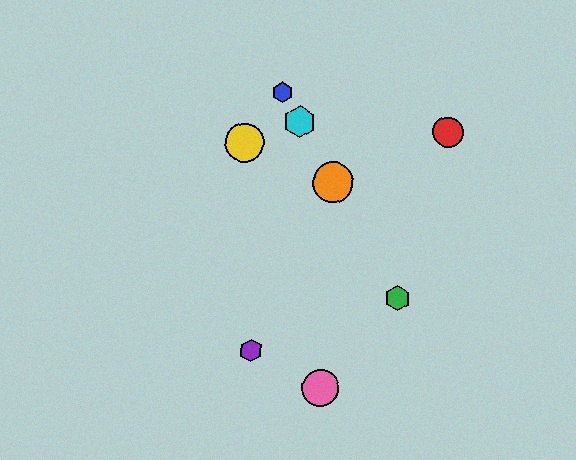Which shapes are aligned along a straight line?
The blue hexagon, the green hexagon, the orange circle, the cyan hexagon are aligned along a straight line.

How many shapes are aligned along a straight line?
4 shapes (the blue hexagon, the green hexagon, the orange circle, the cyan hexagon) are aligned along a straight line.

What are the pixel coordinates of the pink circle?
The pink circle is at (320, 388).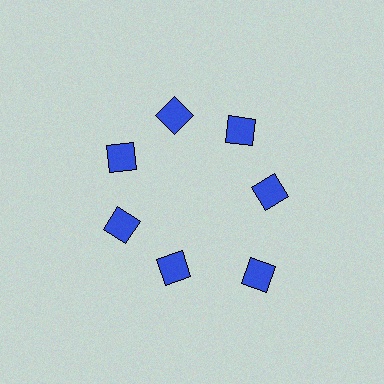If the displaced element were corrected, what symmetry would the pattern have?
It would have 7-fold rotational symmetry — the pattern would map onto itself every 51 degrees.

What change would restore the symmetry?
The symmetry would be restored by moving it inward, back onto the ring so that all 7 squares sit at equal angles and equal distance from the center.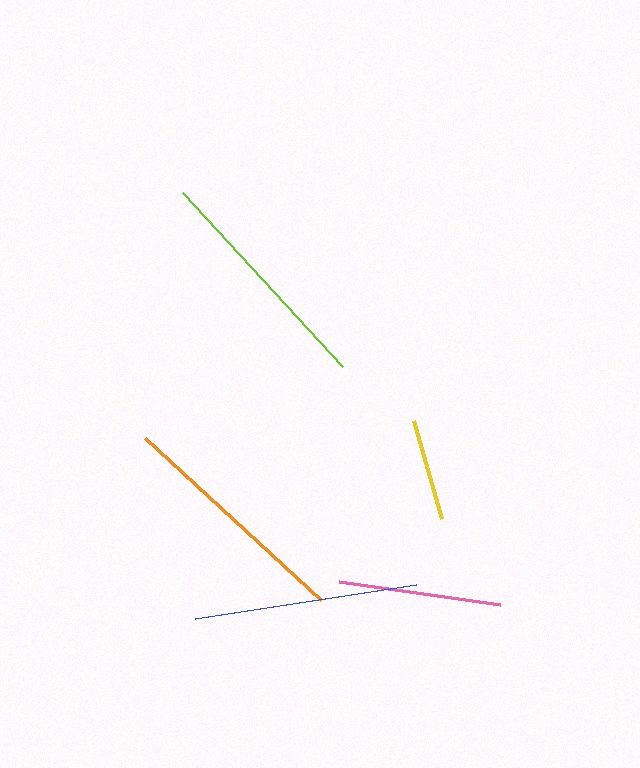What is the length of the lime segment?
The lime segment is approximately 237 pixels long.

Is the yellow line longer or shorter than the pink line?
The pink line is longer than the yellow line.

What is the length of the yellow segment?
The yellow segment is approximately 102 pixels long.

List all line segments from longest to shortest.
From longest to shortest: orange, lime, blue, pink, yellow.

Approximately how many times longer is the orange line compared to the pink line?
The orange line is approximately 1.5 times the length of the pink line.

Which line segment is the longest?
The orange line is the longest at approximately 239 pixels.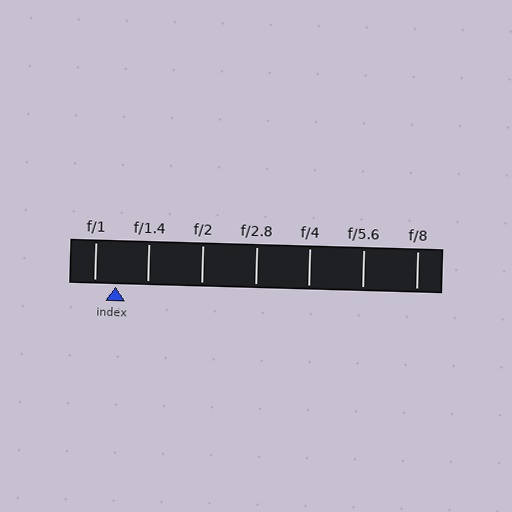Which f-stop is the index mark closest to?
The index mark is closest to f/1.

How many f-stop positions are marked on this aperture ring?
There are 7 f-stop positions marked.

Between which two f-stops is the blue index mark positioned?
The index mark is between f/1 and f/1.4.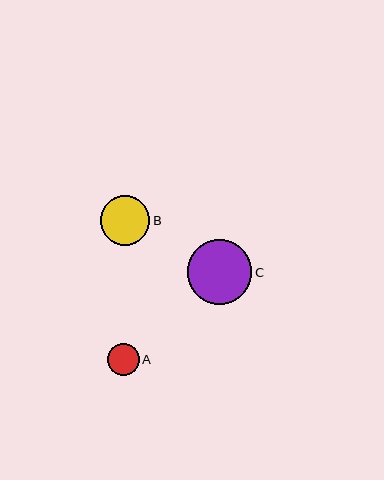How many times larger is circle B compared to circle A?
Circle B is approximately 1.5 times the size of circle A.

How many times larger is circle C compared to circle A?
Circle C is approximately 2.0 times the size of circle A.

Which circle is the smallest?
Circle A is the smallest with a size of approximately 32 pixels.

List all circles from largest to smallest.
From largest to smallest: C, B, A.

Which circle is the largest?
Circle C is the largest with a size of approximately 65 pixels.